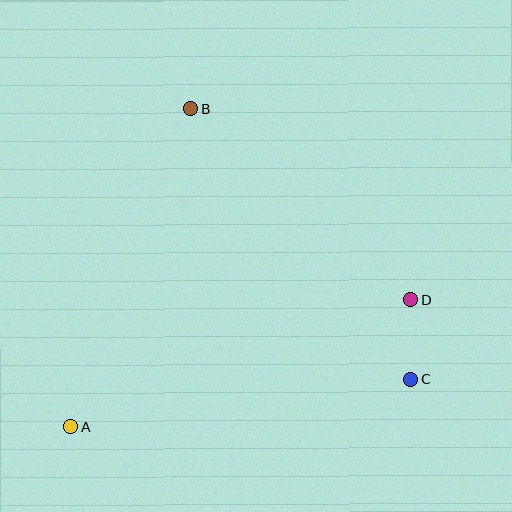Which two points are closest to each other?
Points C and D are closest to each other.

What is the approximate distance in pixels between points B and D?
The distance between B and D is approximately 291 pixels.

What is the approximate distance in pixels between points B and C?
The distance between B and C is approximately 348 pixels.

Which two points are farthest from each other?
Points A and D are farthest from each other.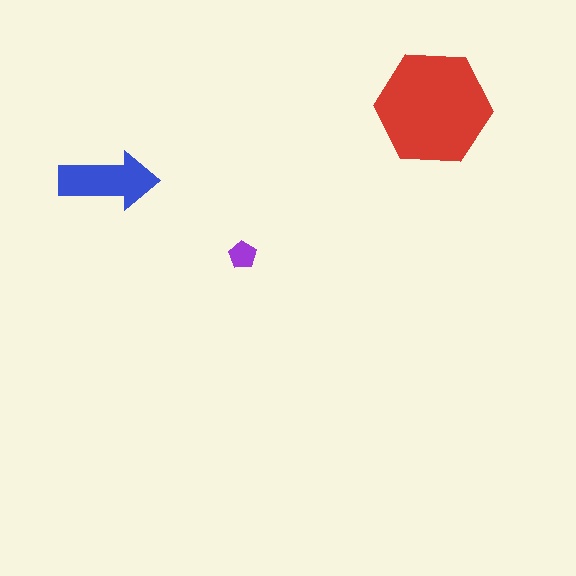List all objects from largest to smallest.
The red hexagon, the blue arrow, the purple pentagon.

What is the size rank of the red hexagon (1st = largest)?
1st.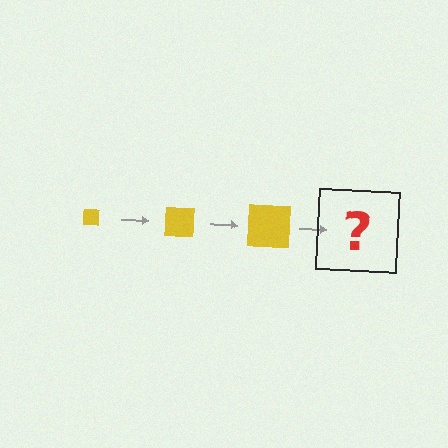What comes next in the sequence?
The next element should be a yellow square, larger than the previous one.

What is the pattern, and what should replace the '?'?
The pattern is that the square gets progressively larger each step. The '?' should be a yellow square, larger than the previous one.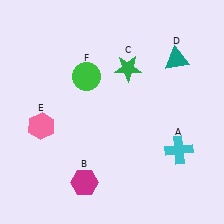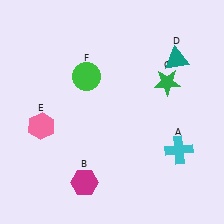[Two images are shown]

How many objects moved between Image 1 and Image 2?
1 object moved between the two images.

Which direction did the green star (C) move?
The green star (C) moved right.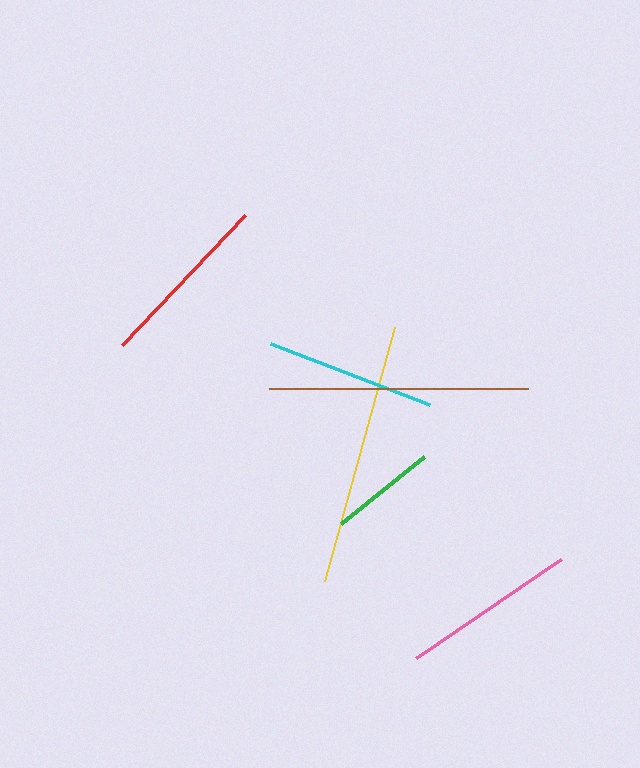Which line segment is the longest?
The yellow line is the longest at approximately 264 pixels.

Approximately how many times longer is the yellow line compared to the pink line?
The yellow line is approximately 1.5 times the length of the pink line.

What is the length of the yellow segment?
The yellow segment is approximately 264 pixels long.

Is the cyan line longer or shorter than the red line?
The red line is longer than the cyan line.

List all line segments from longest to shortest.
From longest to shortest: yellow, brown, red, pink, cyan, green.